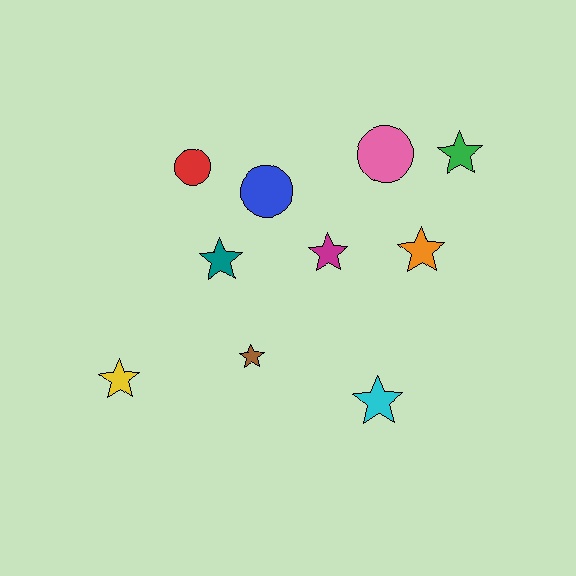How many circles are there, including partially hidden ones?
There are 3 circles.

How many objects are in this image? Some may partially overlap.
There are 10 objects.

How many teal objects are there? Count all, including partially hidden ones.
There is 1 teal object.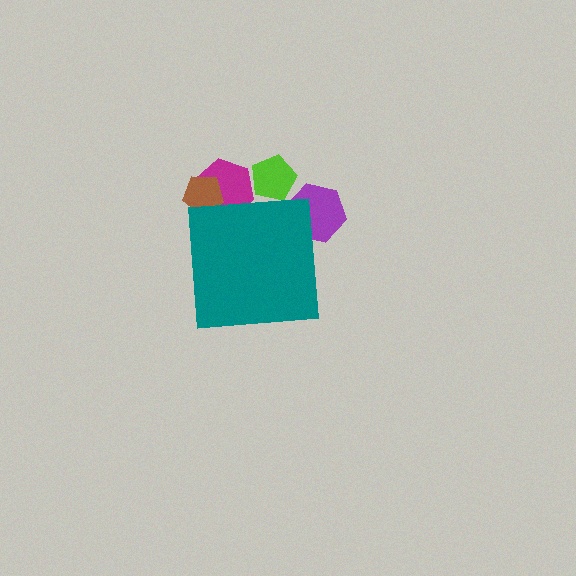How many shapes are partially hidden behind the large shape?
4 shapes are partially hidden.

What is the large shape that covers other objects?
A teal square.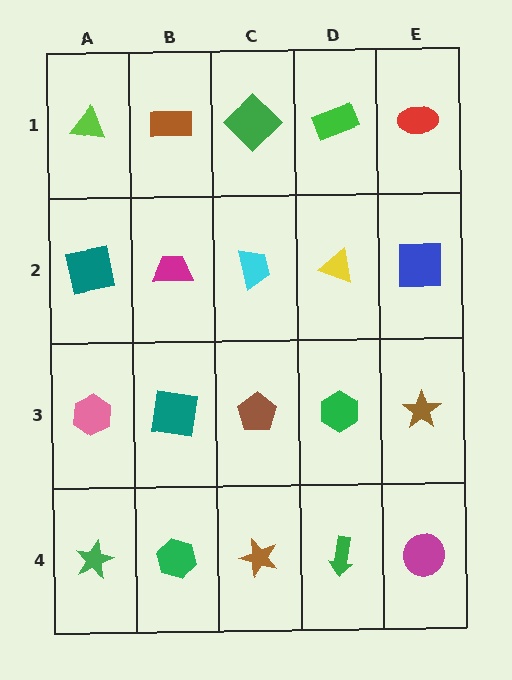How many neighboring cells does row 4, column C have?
3.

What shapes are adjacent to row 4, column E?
A brown star (row 3, column E), a green arrow (row 4, column D).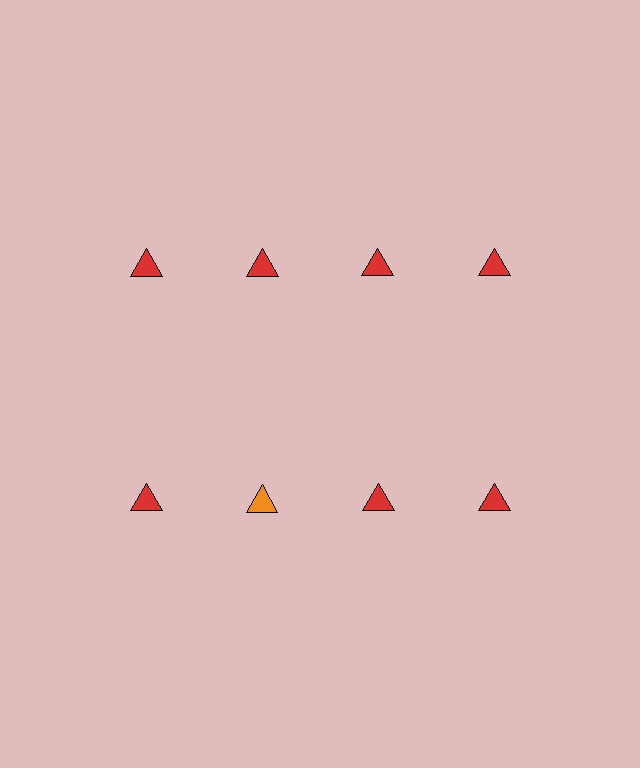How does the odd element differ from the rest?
It has a different color: orange instead of red.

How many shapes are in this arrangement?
There are 8 shapes arranged in a grid pattern.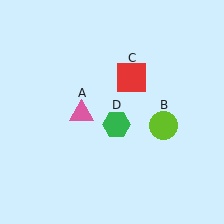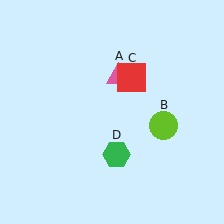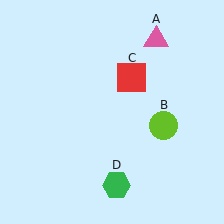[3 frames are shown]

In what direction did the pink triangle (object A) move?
The pink triangle (object A) moved up and to the right.